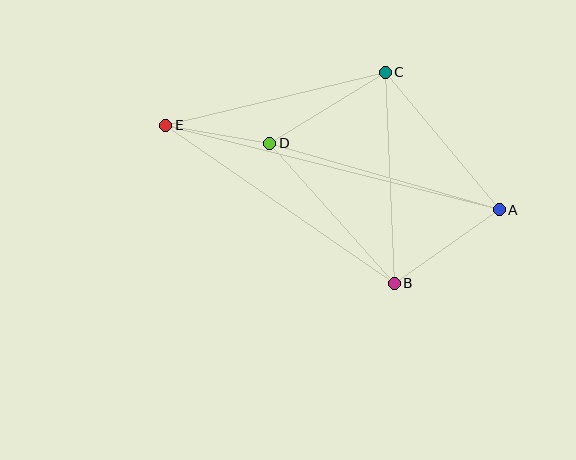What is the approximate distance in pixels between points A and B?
The distance between A and B is approximately 128 pixels.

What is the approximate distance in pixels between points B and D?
The distance between B and D is approximately 187 pixels.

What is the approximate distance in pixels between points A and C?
The distance between A and C is approximately 179 pixels.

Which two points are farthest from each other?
Points A and E are farthest from each other.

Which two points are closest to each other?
Points D and E are closest to each other.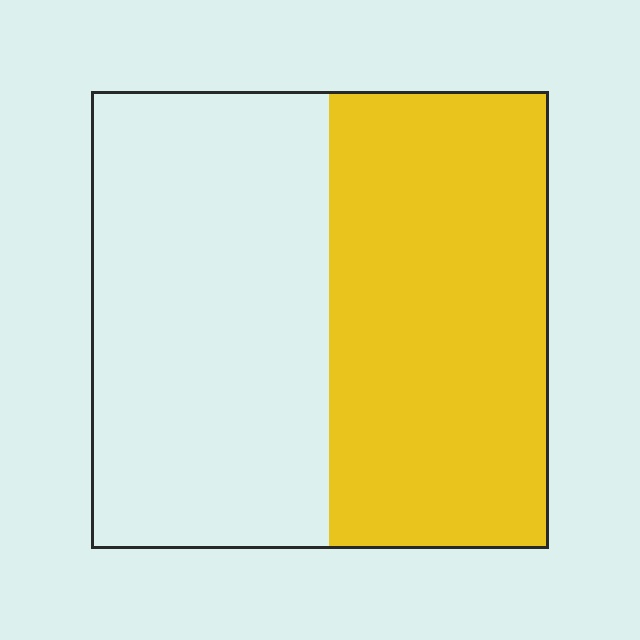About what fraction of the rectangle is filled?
About one half (1/2).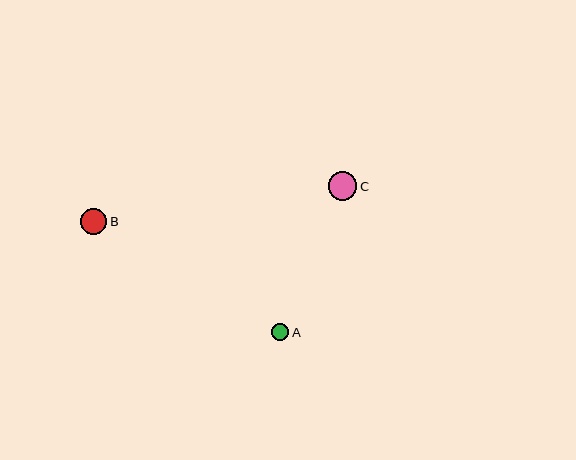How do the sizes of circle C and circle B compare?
Circle C and circle B are approximately the same size.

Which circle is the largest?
Circle C is the largest with a size of approximately 29 pixels.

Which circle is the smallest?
Circle A is the smallest with a size of approximately 17 pixels.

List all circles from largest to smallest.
From largest to smallest: C, B, A.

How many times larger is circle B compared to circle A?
Circle B is approximately 1.5 times the size of circle A.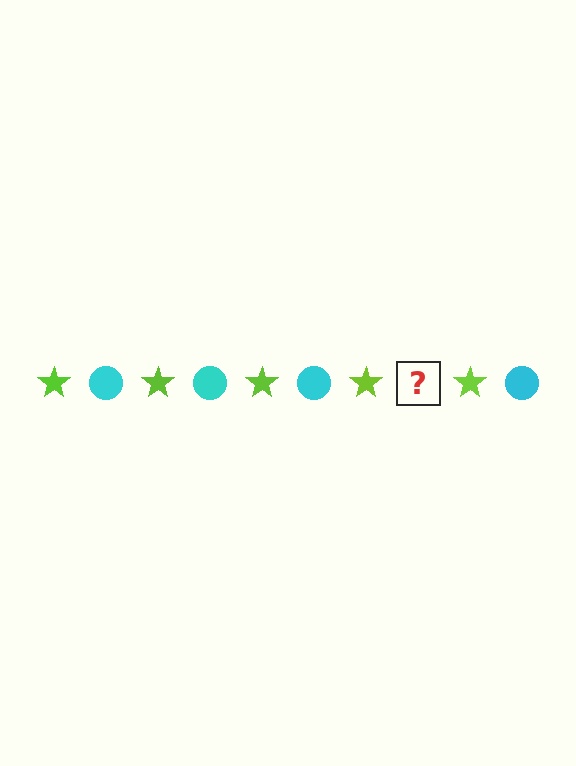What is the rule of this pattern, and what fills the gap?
The rule is that the pattern alternates between lime star and cyan circle. The gap should be filled with a cyan circle.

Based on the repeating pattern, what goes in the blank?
The blank should be a cyan circle.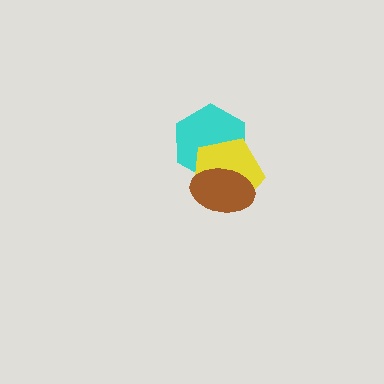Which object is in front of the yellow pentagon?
The brown ellipse is in front of the yellow pentagon.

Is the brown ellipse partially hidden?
No, no other shape covers it.